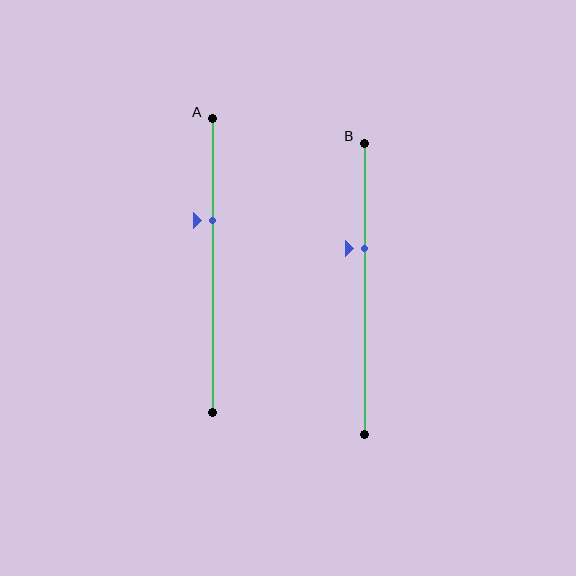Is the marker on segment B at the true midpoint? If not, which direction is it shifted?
No, the marker on segment B is shifted upward by about 14% of the segment length.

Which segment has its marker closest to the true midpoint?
Segment B has its marker closest to the true midpoint.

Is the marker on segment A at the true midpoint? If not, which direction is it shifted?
No, the marker on segment A is shifted upward by about 15% of the segment length.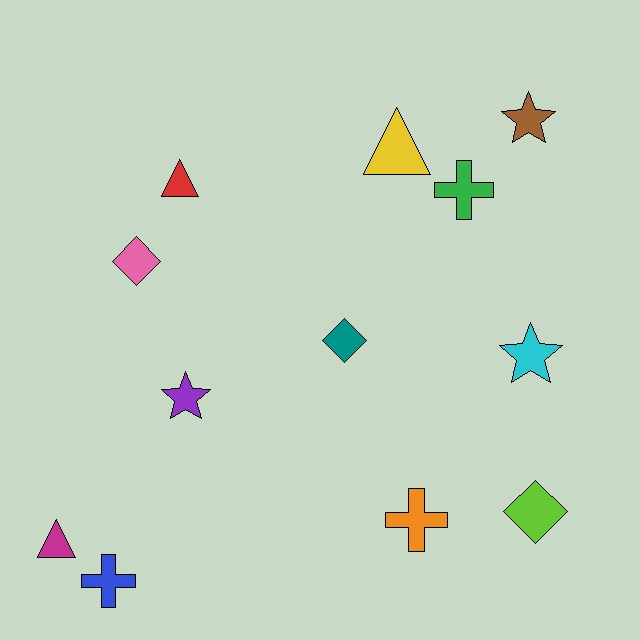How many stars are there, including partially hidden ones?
There are 3 stars.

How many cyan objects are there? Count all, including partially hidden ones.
There is 1 cyan object.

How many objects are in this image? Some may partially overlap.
There are 12 objects.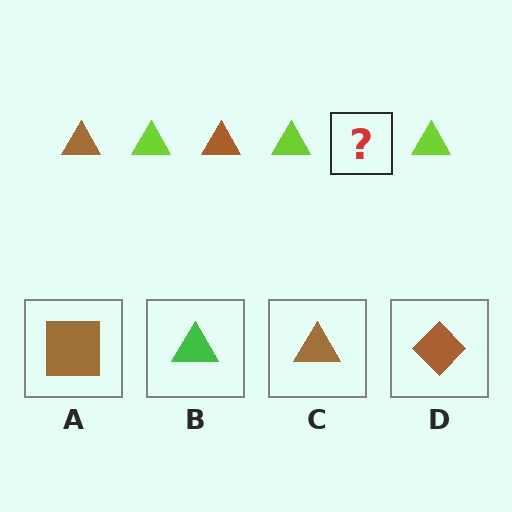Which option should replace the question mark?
Option C.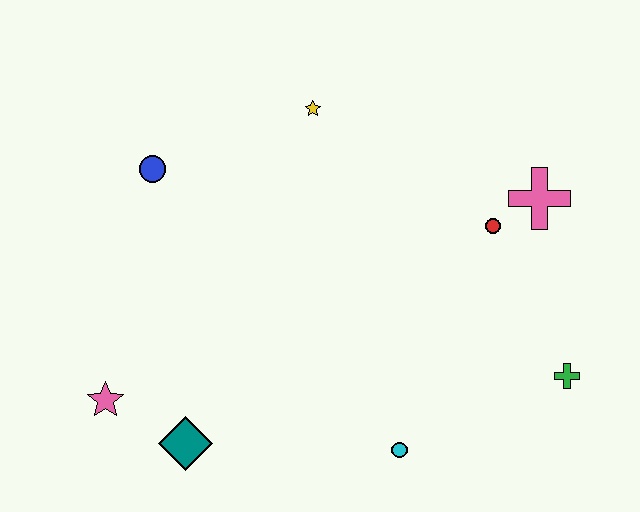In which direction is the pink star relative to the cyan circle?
The pink star is to the left of the cyan circle.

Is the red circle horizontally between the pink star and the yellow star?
No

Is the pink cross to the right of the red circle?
Yes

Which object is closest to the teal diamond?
The pink star is closest to the teal diamond.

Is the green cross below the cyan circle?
No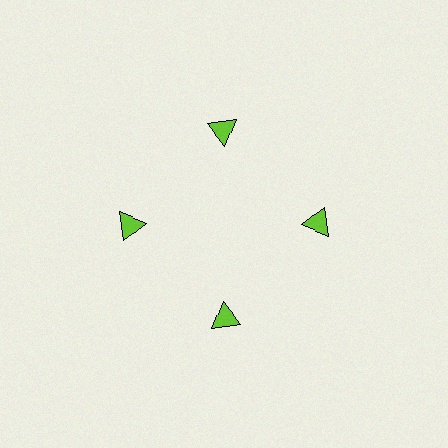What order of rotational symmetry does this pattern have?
This pattern has 4-fold rotational symmetry.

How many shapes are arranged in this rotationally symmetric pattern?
There are 4 shapes, arranged in 4 groups of 1.